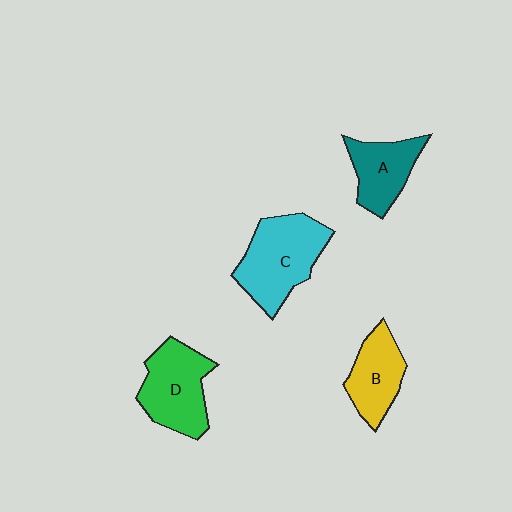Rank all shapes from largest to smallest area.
From largest to smallest: C (cyan), D (green), B (yellow), A (teal).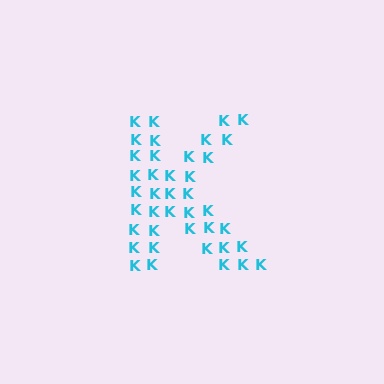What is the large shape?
The large shape is the letter K.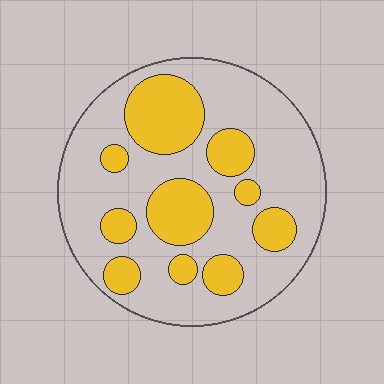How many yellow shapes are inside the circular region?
10.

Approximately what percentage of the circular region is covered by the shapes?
Approximately 30%.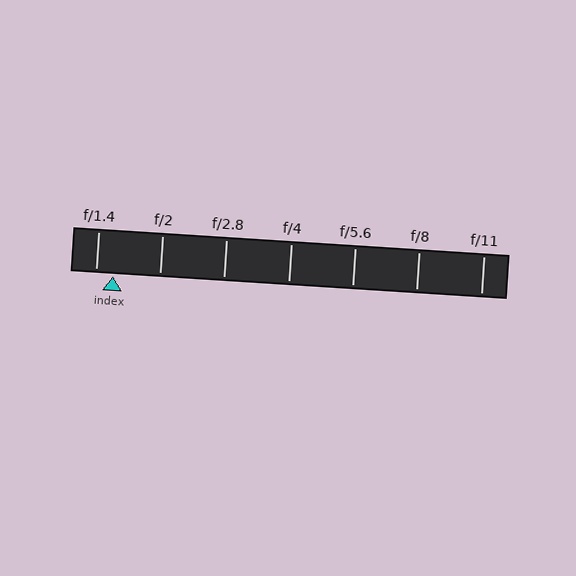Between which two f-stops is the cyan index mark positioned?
The index mark is between f/1.4 and f/2.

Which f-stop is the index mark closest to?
The index mark is closest to f/1.4.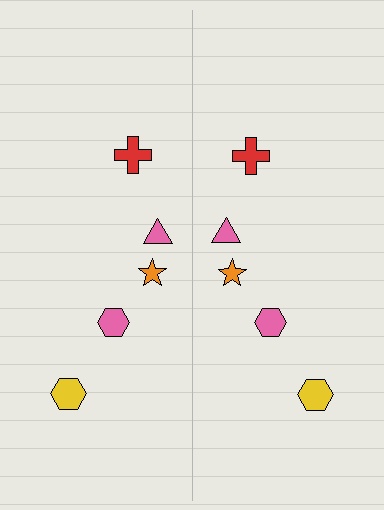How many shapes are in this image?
There are 10 shapes in this image.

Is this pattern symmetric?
Yes, this pattern has bilateral (reflection) symmetry.